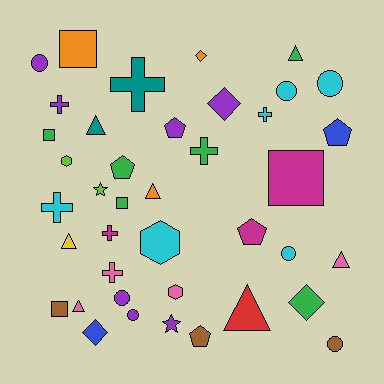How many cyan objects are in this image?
There are 6 cyan objects.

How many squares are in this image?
There are 5 squares.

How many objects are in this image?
There are 40 objects.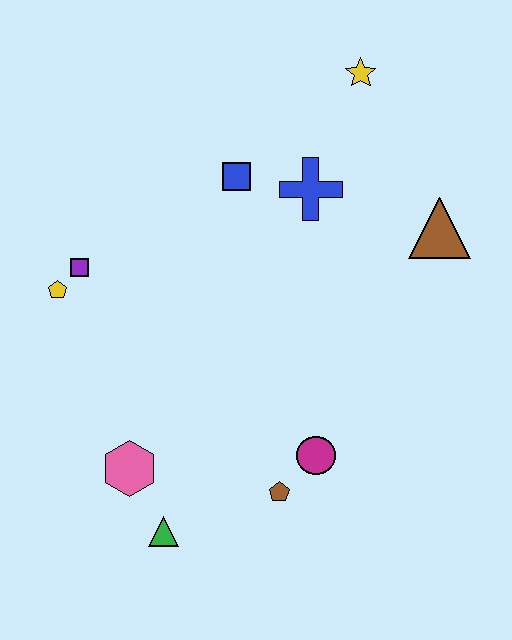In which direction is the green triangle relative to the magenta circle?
The green triangle is to the left of the magenta circle.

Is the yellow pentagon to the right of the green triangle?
No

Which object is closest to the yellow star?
The blue cross is closest to the yellow star.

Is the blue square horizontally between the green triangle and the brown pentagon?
Yes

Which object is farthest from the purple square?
The brown triangle is farthest from the purple square.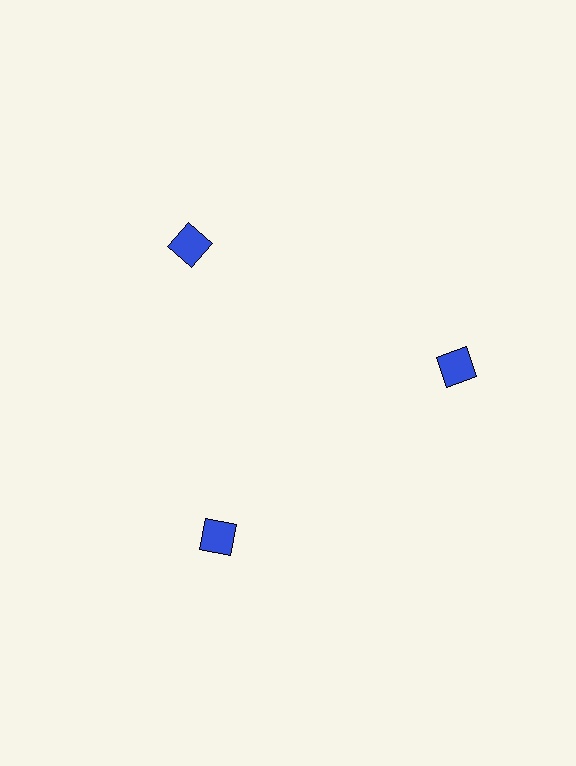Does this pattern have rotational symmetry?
Yes, this pattern has 3-fold rotational symmetry. It looks the same after rotating 120 degrees around the center.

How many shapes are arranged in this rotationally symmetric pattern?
There are 3 shapes, arranged in 3 groups of 1.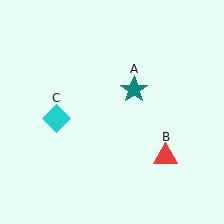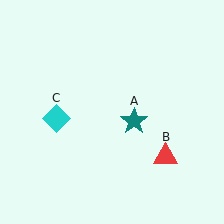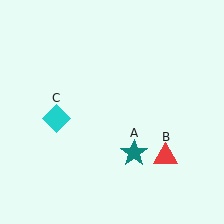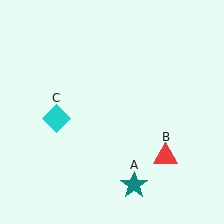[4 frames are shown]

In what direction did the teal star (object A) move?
The teal star (object A) moved down.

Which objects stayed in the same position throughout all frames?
Red triangle (object B) and cyan diamond (object C) remained stationary.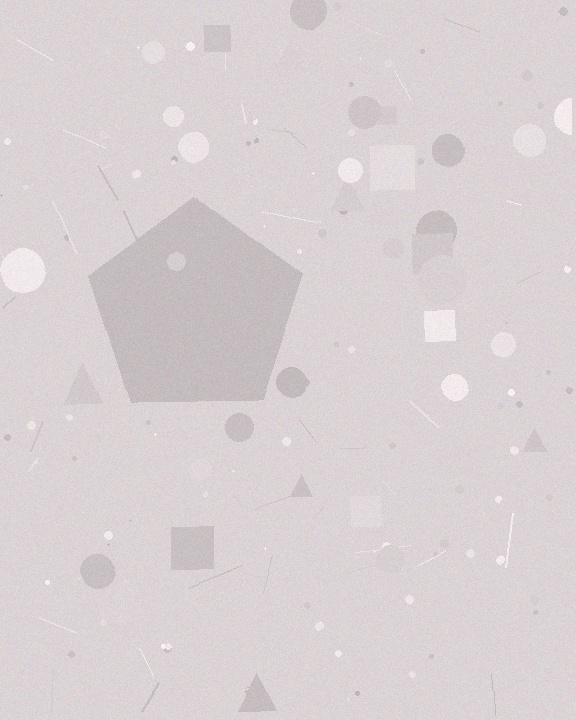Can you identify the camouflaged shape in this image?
The camouflaged shape is a pentagon.